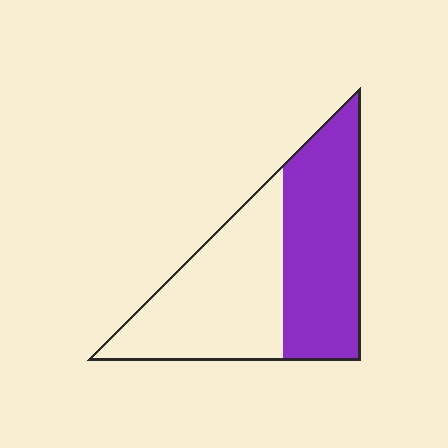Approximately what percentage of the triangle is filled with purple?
Approximately 50%.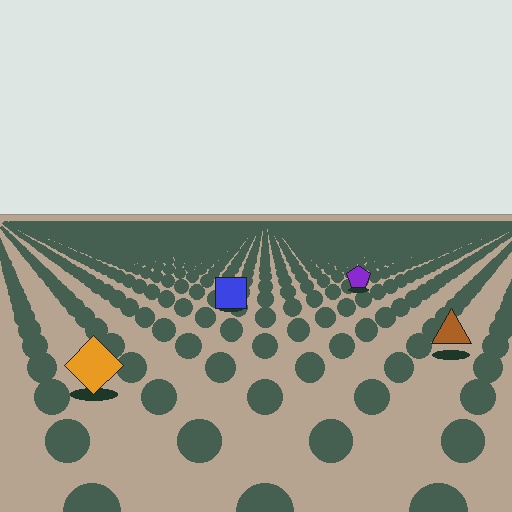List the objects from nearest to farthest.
From nearest to farthest: the orange diamond, the brown triangle, the blue square, the purple pentagon.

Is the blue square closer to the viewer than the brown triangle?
No. The brown triangle is closer — you can tell from the texture gradient: the ground texture is coarser near it.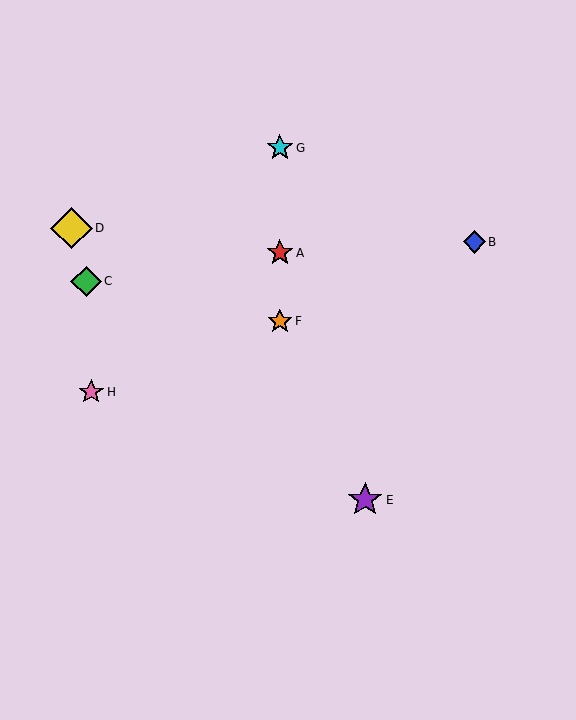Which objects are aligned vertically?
Objects A, F, G are aligned vertically.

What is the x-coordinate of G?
Object G is at x≈280.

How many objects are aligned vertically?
3 objects (A, F, G) are aligned vertically.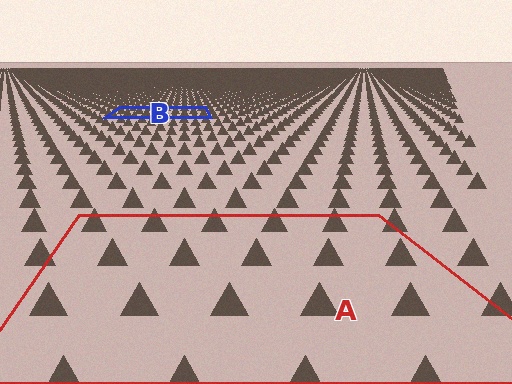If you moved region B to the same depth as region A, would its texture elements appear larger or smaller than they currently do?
They would appear larger. At a closer depth, the same texture elements are projected at a bigger on-screen size.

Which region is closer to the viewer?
Region A is closer. The texture elements there are larger and more spread out.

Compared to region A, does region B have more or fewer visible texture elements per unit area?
Region B has more texture elements per unit area — they are packed more densely because it is farther away.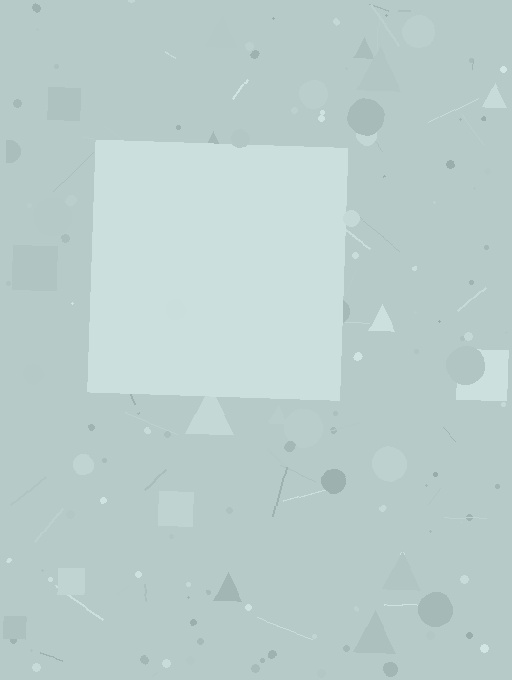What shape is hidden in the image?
A square is hidden in the image.